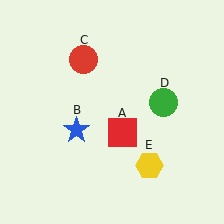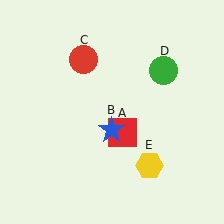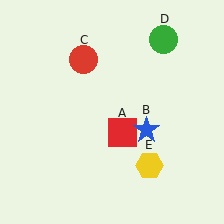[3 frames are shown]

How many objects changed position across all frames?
2 objects changed position: blue star (object B), green circle (object D).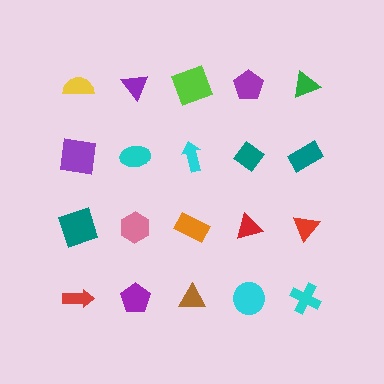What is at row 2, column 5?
A teal rectangle.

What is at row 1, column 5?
A green triangle.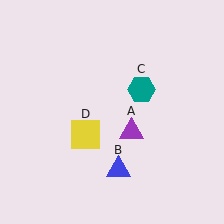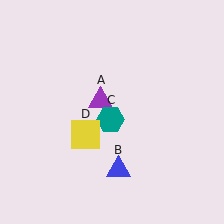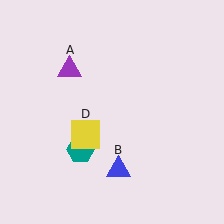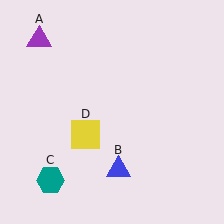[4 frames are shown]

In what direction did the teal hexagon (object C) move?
The teal hexagon (object C) moved down and to the left.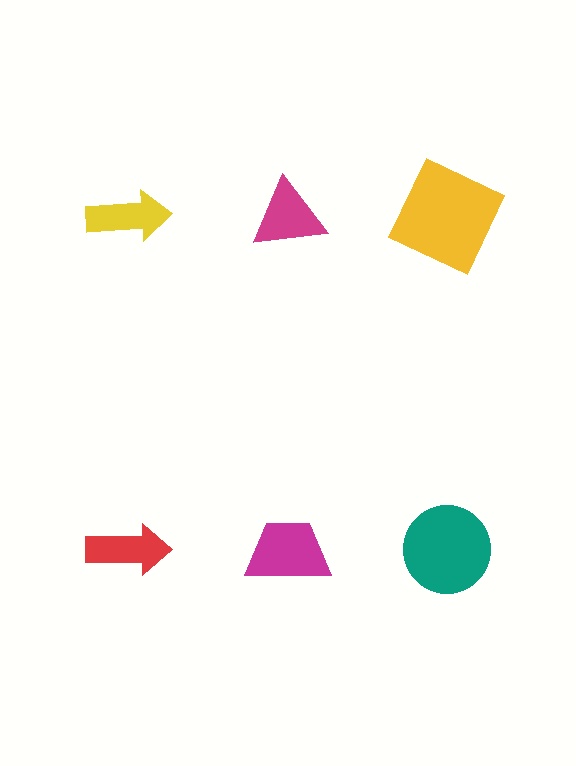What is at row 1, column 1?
A yellow arrow.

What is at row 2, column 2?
A magenta trapezoid.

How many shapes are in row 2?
3 shapes.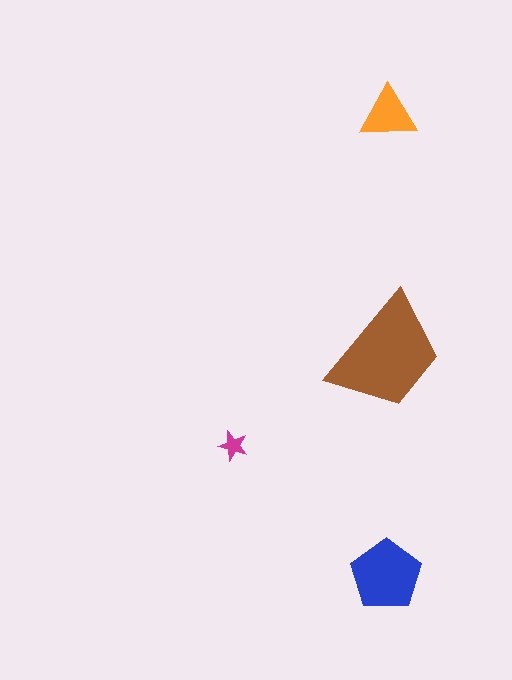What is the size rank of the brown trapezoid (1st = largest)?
1st.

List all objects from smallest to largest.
The magenta star, the orange triangle, the blue pentagon, the brown trapezoid.